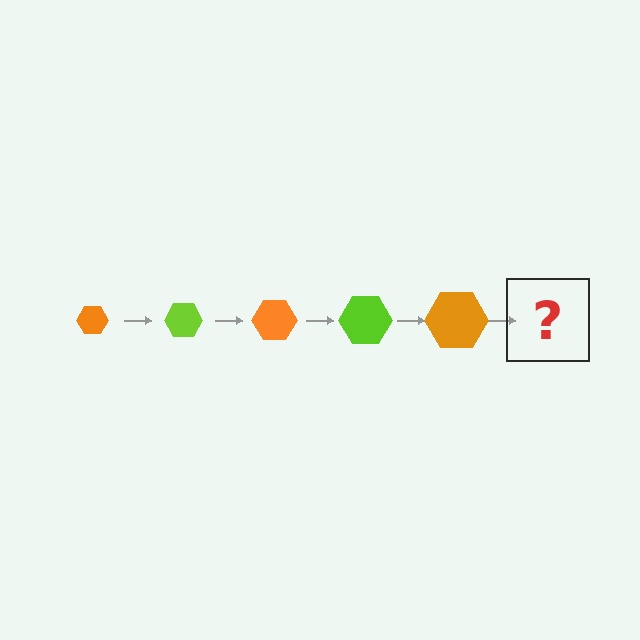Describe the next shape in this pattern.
It should be a lime hexagon, larger than the previous one.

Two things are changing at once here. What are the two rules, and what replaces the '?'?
The two rules are that the hexagon grows larger each step and the color cycles through orange and lime. The '?' should be a lime hexagon, larger than the previous one.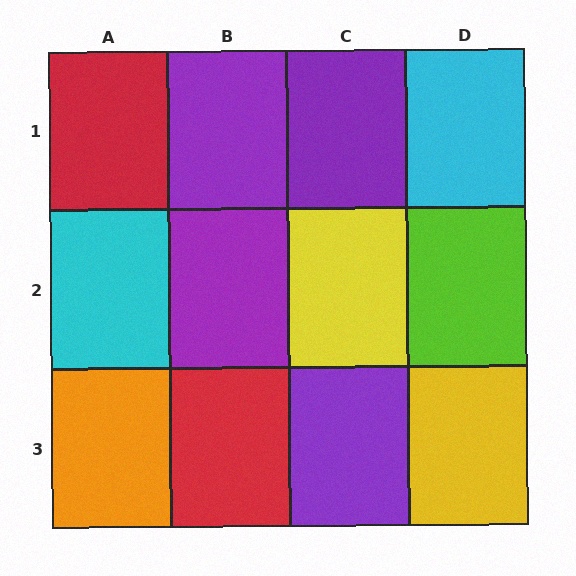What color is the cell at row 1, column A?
Red.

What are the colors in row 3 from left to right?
Orange, red, purple, yellow.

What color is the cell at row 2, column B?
Purple.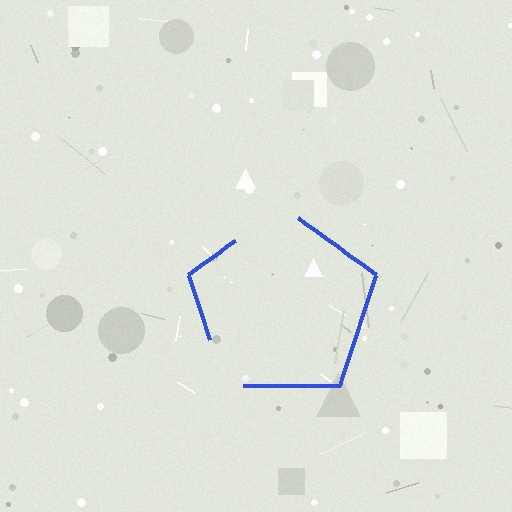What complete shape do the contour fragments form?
The contour fragments form a pentagon.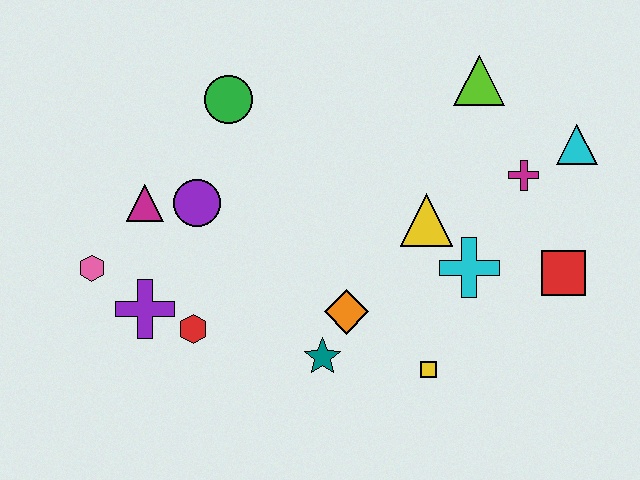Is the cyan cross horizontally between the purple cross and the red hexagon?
No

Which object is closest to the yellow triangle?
The cyan cross is closest to the yellow triangle.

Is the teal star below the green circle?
Yes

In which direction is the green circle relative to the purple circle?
The green circle is above the purple circle.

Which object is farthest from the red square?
The pink hexagon is farthest from the red square.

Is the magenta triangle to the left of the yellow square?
Yes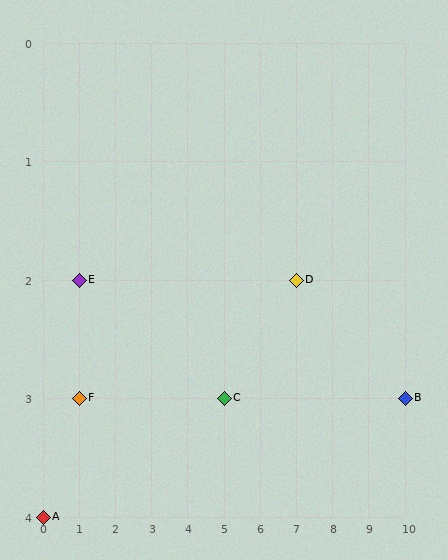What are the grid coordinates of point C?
Point C is at grid coordinates (5, 3).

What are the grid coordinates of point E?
Point E is at grid coordinates (1, 2).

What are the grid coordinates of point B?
Point B is at grid coordinates (10, 3).